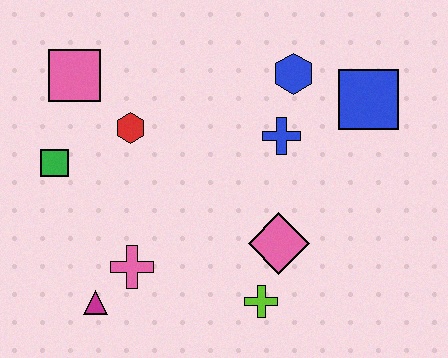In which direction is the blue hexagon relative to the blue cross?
The blue hexagon is above the blue cross.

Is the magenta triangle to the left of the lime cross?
Yes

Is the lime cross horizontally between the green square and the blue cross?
Yes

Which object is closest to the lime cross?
The pink diamond is closest to the lime cross.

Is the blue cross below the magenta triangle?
No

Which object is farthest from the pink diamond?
The pink square is farthest from the pink diamond.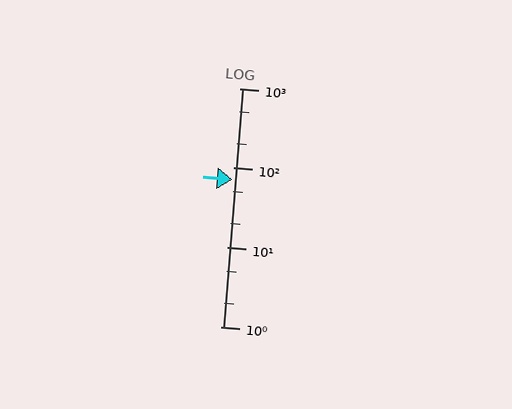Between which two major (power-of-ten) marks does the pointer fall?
The pointer is between 10 and 100.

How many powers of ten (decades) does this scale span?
The scale spans 3 decades, from 1 to 1000.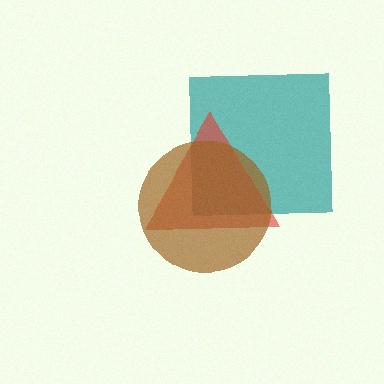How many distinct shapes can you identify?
There are 3 distinct shapes: a teal square, a red triangle, a brown circle.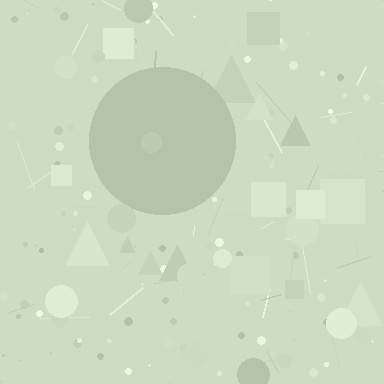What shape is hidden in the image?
A circle is hidden in the image.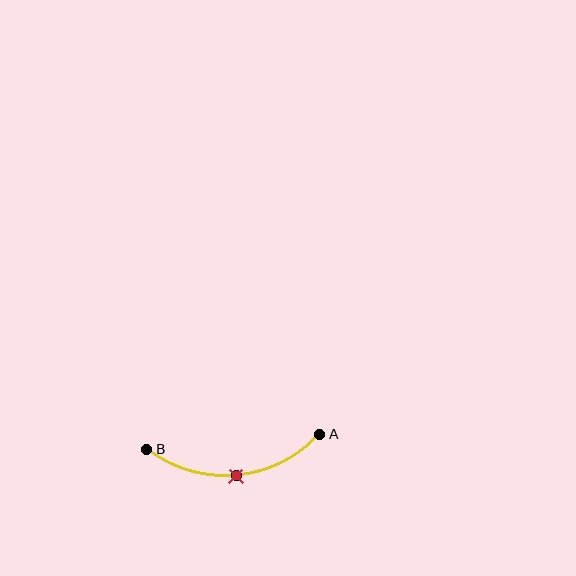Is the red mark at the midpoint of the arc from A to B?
Yes. The red mark lies on the arc at equal arc-length from both A and B — it is the arc midpoint.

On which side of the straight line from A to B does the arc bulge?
The arc bulges below the straight line connecting A and B.